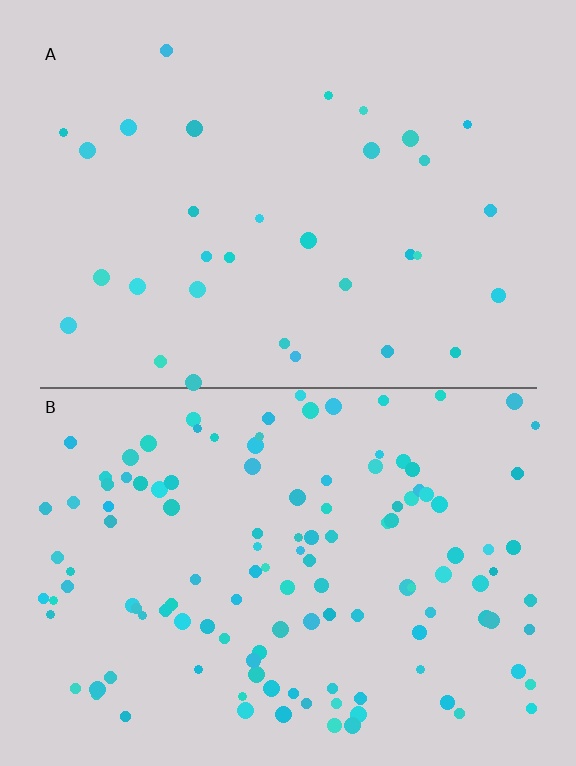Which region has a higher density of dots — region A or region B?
B (the bottom).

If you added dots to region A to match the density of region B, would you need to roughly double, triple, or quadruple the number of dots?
Approximately quadruple.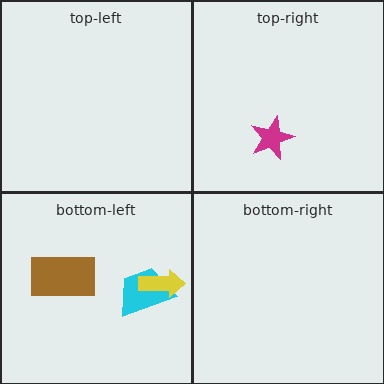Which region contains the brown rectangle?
The bottom-left region.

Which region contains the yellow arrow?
The bottom-left region.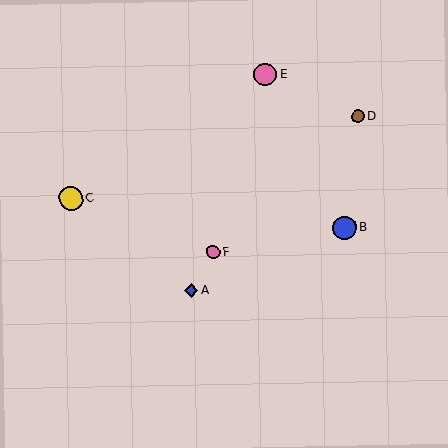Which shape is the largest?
The yellow circle (labeled C) is the largest.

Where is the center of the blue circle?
The center of the blue circle is at (345, 228).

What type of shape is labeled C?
Shape C is a yellow circle.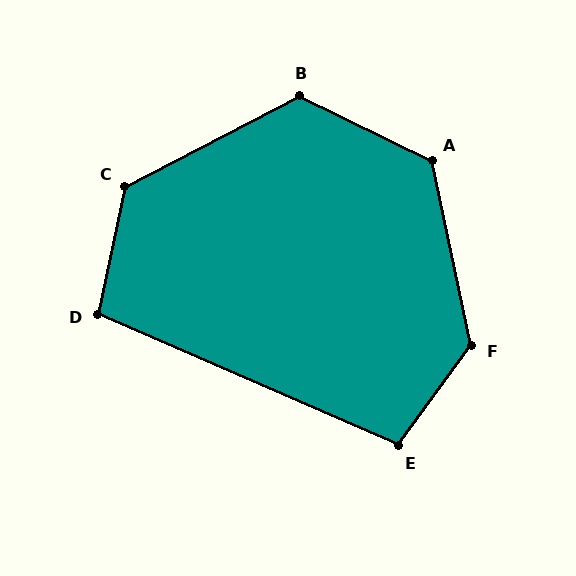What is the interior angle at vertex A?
Approximately 128 degrees (obtuse).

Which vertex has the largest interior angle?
F, at approximately 132 degrees.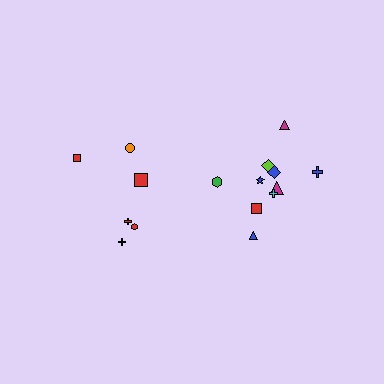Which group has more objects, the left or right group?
The right group.